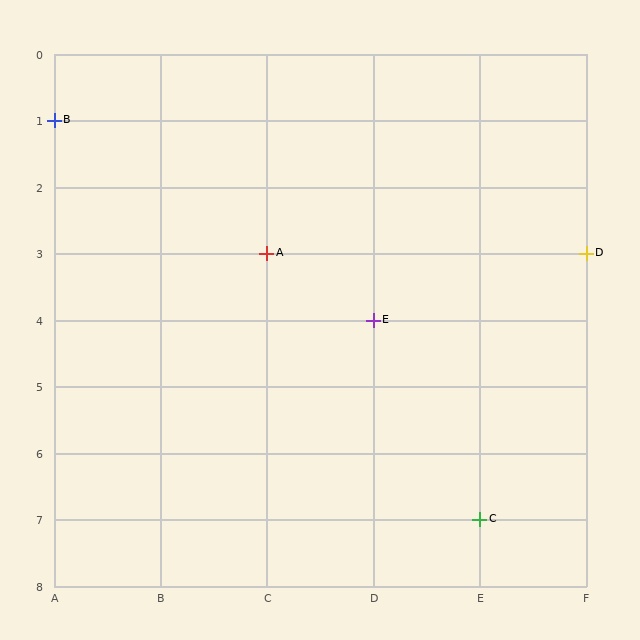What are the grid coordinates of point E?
Point E is at grid coordinates (D, 4).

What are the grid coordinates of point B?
Point B is at grid coordinates (A, 1).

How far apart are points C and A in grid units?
Points C and A are 2 columns and 4 rows apart (about 4.5 grid units diagonally).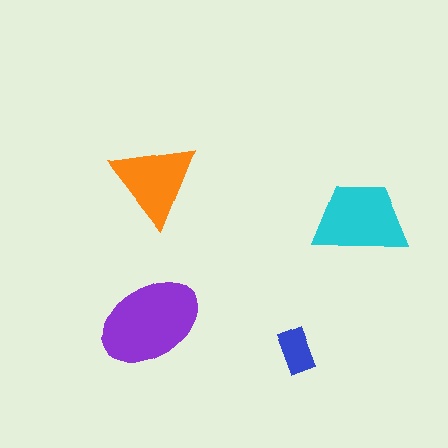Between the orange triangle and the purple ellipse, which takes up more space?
The purple ellipse.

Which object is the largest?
The purple ellipse.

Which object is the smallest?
The blue rectangle.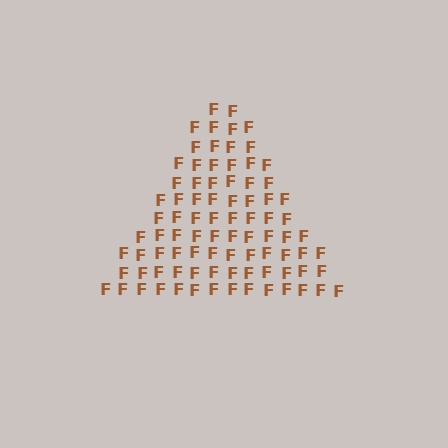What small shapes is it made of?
It is made of small letter F's.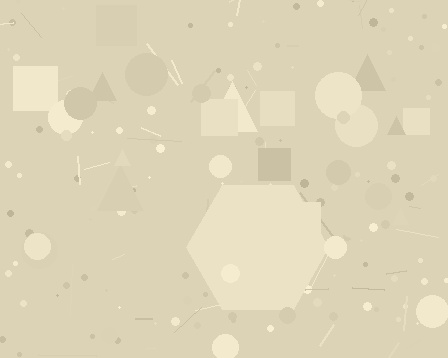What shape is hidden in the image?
A hexagon is hidden in the image.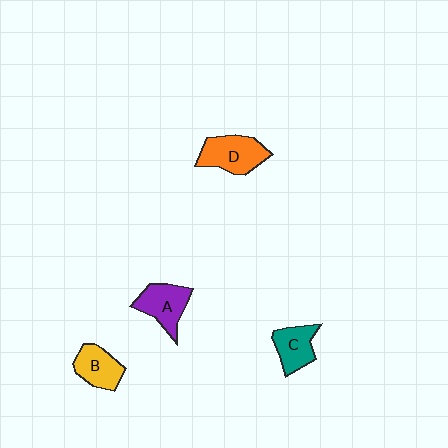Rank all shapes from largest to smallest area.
From largest to smallest: D (orange), A (purple), B (yellow), C (teal).